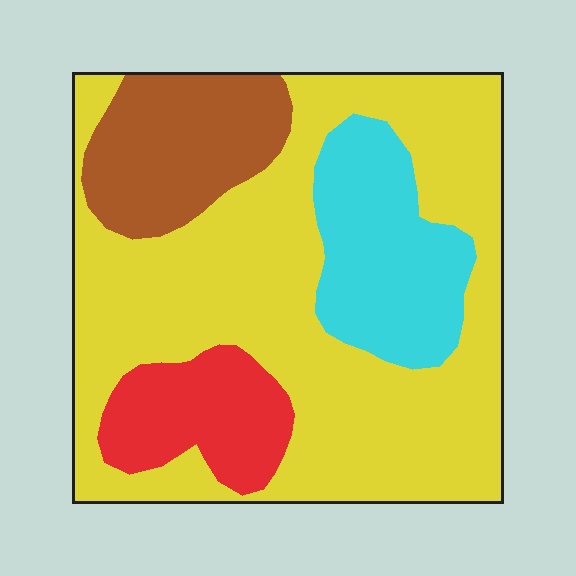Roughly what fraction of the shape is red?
Red covers about 10% of the shape.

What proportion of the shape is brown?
Brown takes up about one eighth (1/8) of the shape.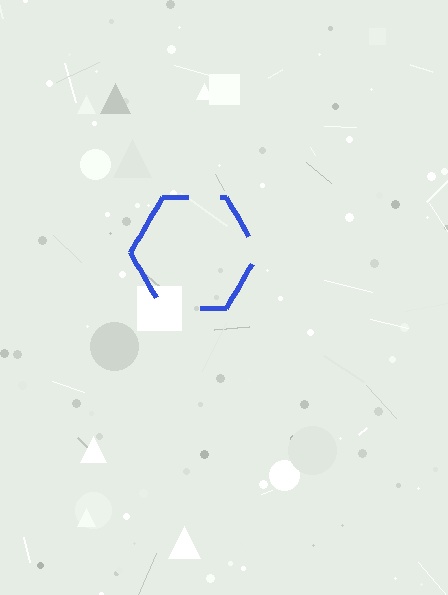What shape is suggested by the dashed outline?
The dashed outline suggests a hexagon.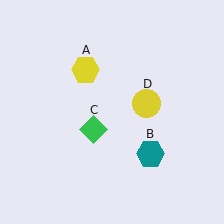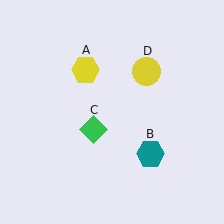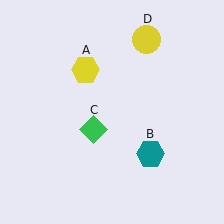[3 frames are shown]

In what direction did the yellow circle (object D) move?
The yellow circle (object D) moved up.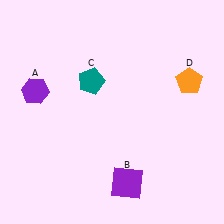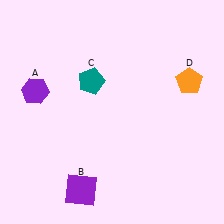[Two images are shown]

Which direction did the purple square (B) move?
The purple square (B) moved left.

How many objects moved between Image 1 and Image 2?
1 object moved between the two images.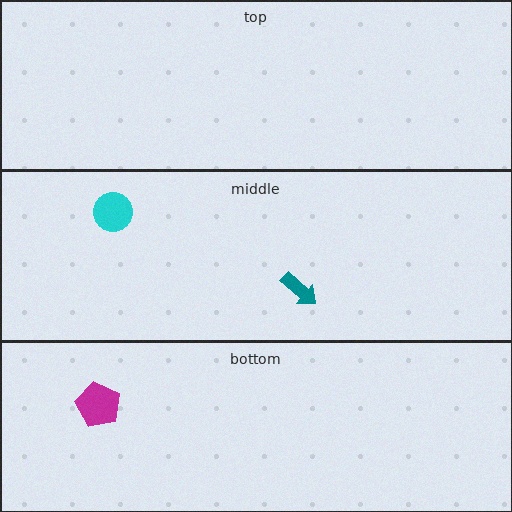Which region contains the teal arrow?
The middle region.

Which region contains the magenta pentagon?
The bottom region.